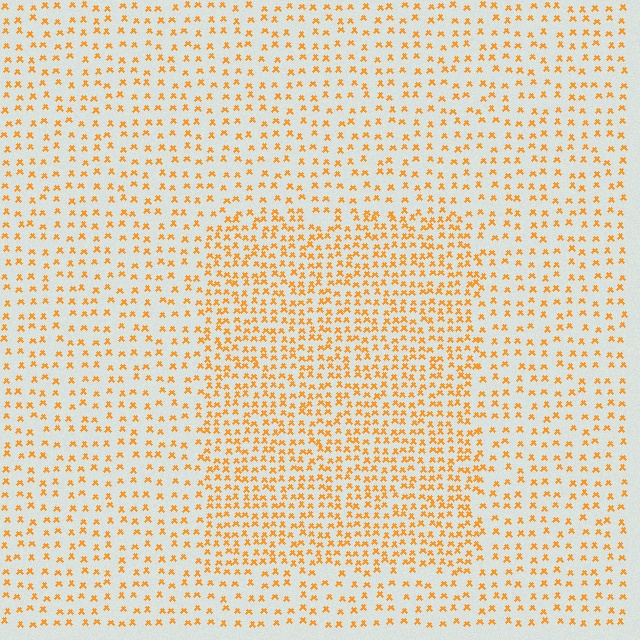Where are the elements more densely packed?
The elements are more densely packed inside the rectangle boundary.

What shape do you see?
I see a rectangle.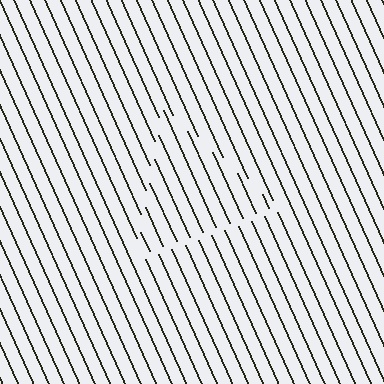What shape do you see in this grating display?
An illusory triangle. The interior of the shape contains the same grating, shifted by half a period — the contour is defined by the phase discontinuity where line-ends from the inner and outer gratings abut.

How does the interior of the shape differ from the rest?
The interior of the shape contains the same grating, shifted by half a period — the contour is defined by the phase discontinuity where line-ends from the inner and outer gratings abut.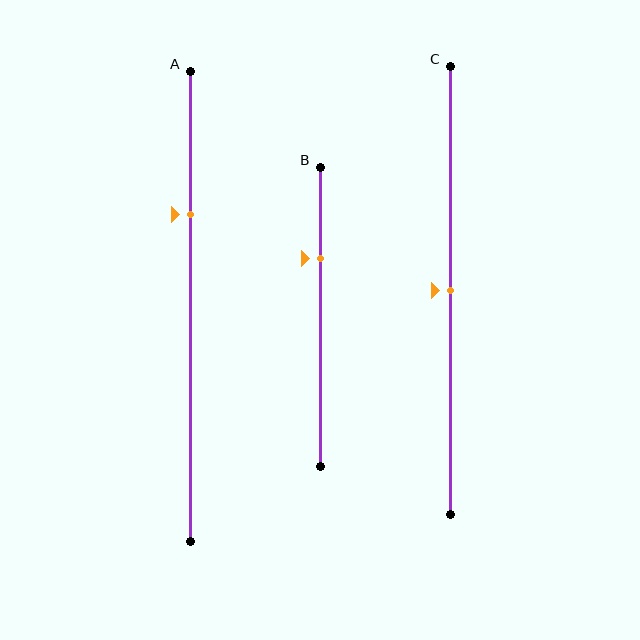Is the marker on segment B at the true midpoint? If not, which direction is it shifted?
No, the marker on segment B is shifted upward by about 20% of the segment length.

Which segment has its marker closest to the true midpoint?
Segment C has its marker closest to the true midpoint.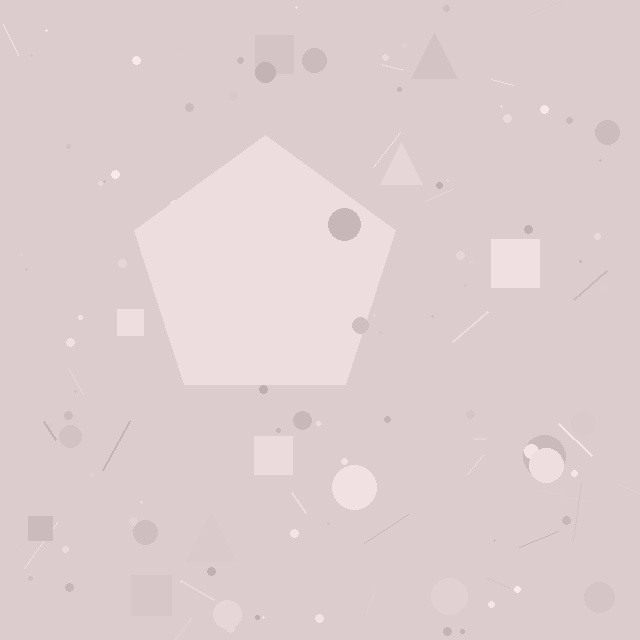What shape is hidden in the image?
A pentagon is hidden in the image.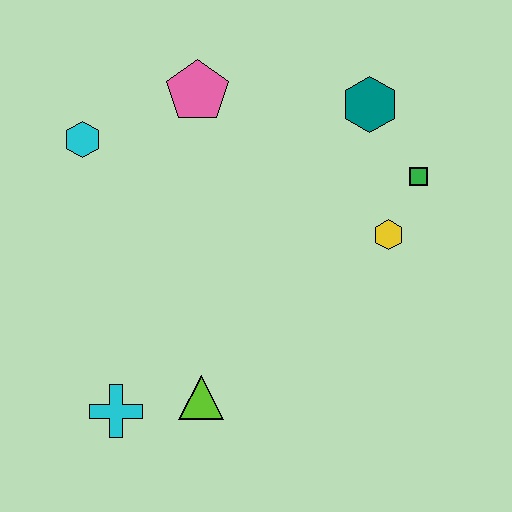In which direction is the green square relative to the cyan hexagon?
The green square is to the right of the cyan hexagon.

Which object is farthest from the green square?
The cyan cross is farthest from the green square.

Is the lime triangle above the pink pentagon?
No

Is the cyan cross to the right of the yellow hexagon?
No